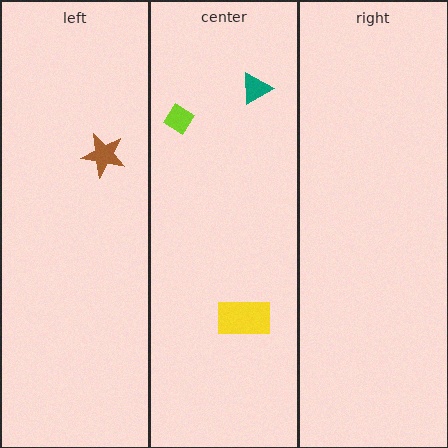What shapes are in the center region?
The yellow rectangle, the lime diamond, the teal triangle.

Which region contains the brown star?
The left region.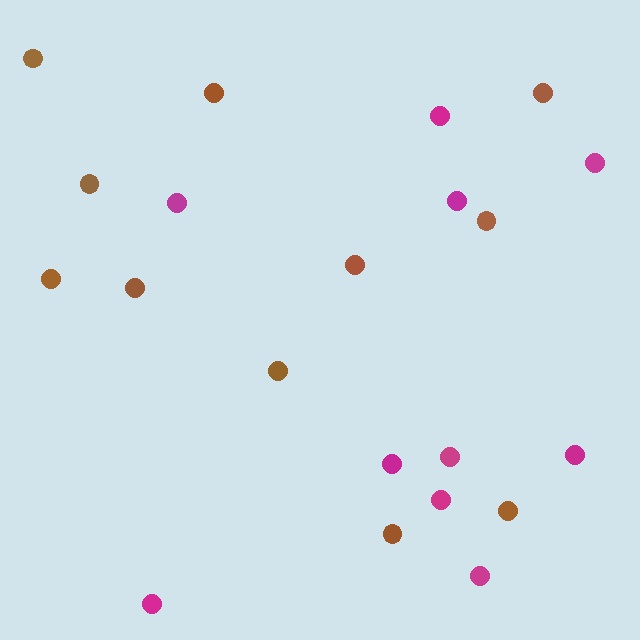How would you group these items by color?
There are 2 groups: one group of brown circles (11) and one group of magenta circles (10).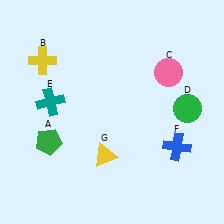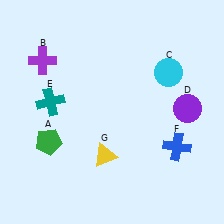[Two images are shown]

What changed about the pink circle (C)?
In Image 1, C is pink. In Image 2, it changed to cyan.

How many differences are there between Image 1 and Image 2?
There are 3 differences between the two images.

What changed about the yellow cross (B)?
In Image 1, B is yellow. In Image 2, it changed to purple.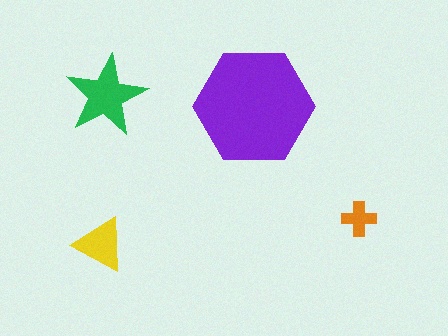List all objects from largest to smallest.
The purple hexagon, the green star, the yellow triangle, the orange cross.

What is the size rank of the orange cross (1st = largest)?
4th.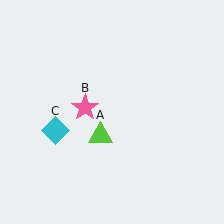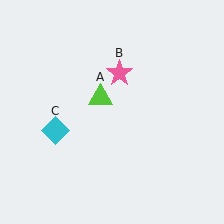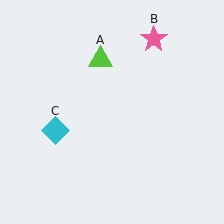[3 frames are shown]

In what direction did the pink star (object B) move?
The pink star (object B) moved up and to the right.